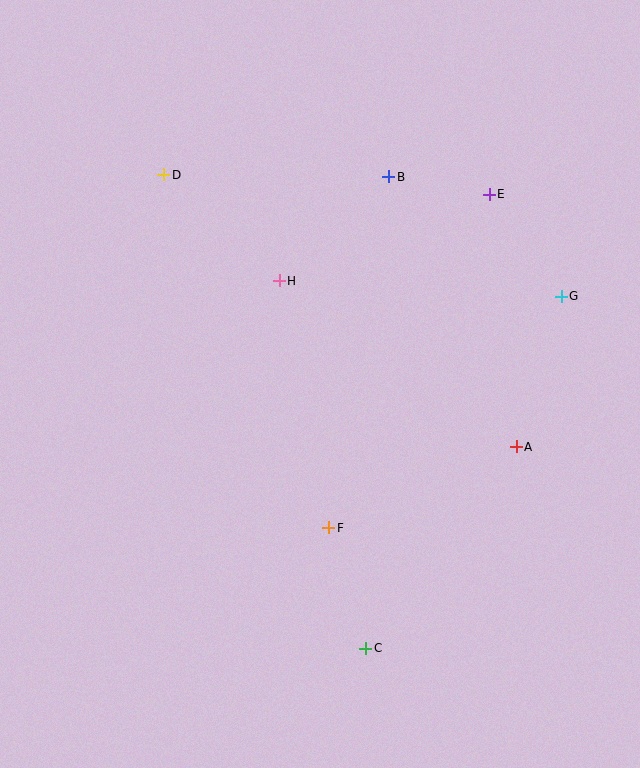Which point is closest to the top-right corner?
Point E is closest to the top-right corner.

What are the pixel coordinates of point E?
Point E is at (489, 194).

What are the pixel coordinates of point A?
Point A is at (516, 447).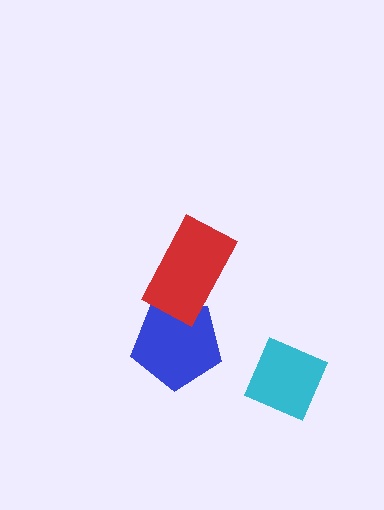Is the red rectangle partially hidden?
No, no other shape covers it.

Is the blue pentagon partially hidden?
Yes, it is partially covered by another shape.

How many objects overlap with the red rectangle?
1 object overlaps with the red rectangle.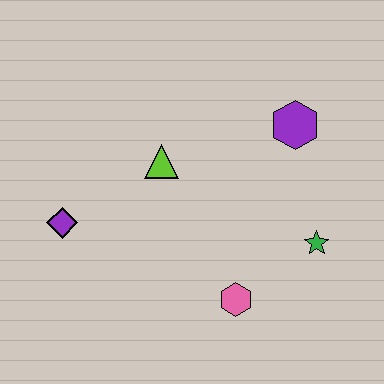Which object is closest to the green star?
The pink hexagon is closest to the green star.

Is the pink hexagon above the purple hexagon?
No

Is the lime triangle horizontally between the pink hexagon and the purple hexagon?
No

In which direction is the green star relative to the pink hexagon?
The green star is to the right of the pink hexagon.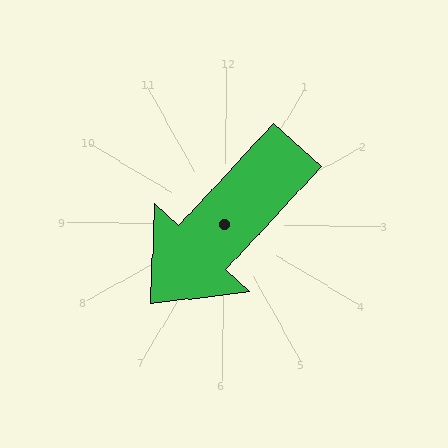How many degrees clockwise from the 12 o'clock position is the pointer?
Approximately 222 degrees.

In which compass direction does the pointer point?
Southwest.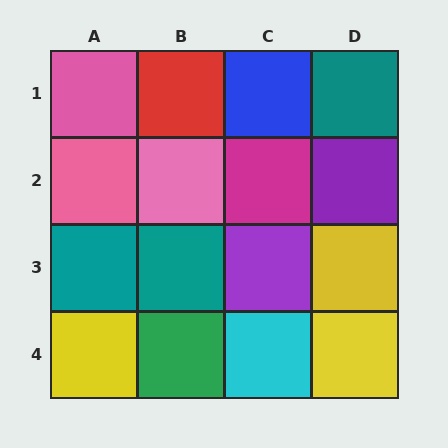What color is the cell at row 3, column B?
Teal.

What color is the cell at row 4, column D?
Yellow.